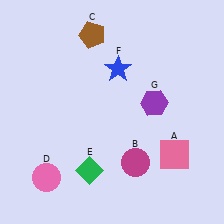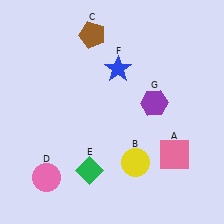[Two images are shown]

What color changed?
The circle (B) changed from magenta in Image 1 to yellow in Image 2.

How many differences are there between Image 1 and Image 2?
There is 1 difference between the two images.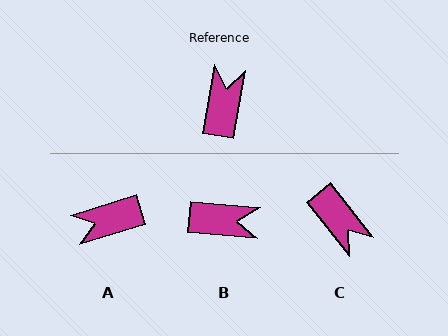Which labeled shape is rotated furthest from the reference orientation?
C, about 132 degrees away.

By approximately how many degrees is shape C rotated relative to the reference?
Approximately 132 degrees clockwise.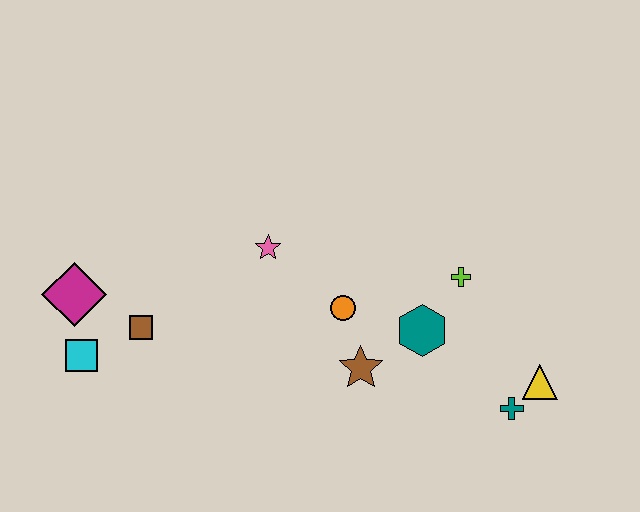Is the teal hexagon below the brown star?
No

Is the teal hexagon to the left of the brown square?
No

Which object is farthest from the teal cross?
The magenta diamond is farthest from the teal cross.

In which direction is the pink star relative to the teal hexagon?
The pink star is to the left of the teal hexagon.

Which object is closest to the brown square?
The cyan square is closest to the brown square.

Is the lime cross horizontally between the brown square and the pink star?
No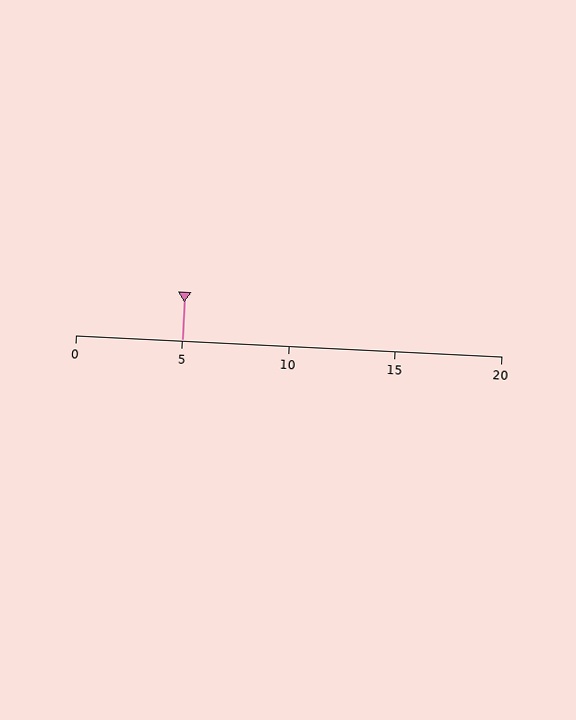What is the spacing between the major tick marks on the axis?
The major ticks are spaced 5 apart.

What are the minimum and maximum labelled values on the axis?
The axis runs from 0 to 20.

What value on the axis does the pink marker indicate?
The marker indicates approximately 5.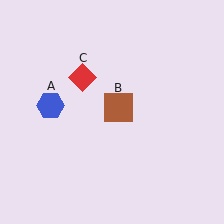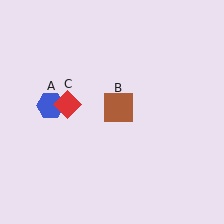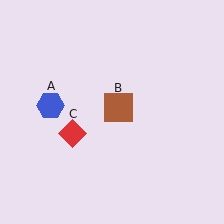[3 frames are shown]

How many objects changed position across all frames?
1 object changed position: red diamond (object C).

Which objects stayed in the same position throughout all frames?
Blue hexagon (object A) and brown square (object B) remained stationary.